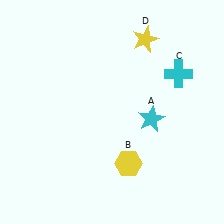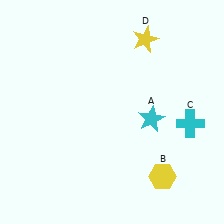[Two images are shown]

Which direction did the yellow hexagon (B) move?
The yellow hexagon (B) moved right.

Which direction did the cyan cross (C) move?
The cyan cross (C) moved down.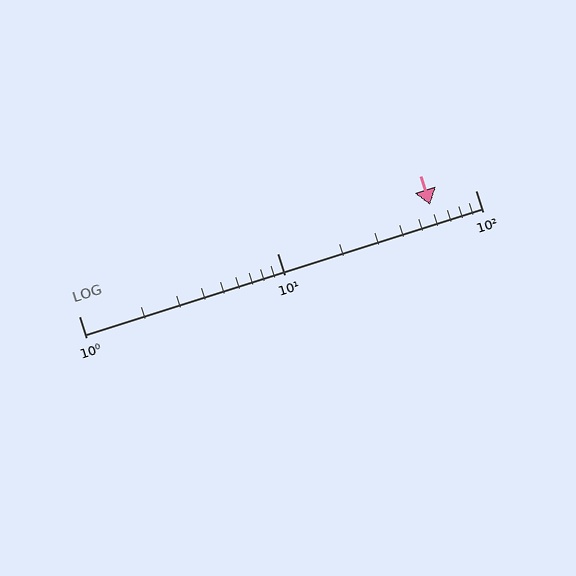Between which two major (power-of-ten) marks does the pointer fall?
The pointer is between 10 and 100.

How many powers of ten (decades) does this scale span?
The scale spans 2 decades, from 1 to 100.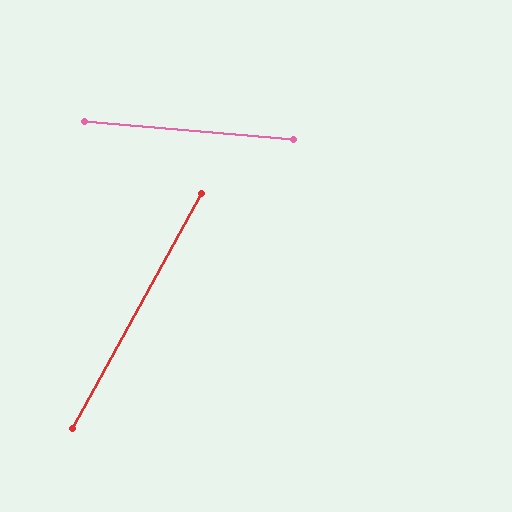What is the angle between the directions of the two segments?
Approximately 66 degrees.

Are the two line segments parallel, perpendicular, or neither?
Neither parallel nor perpendicular — they differ by about 66°.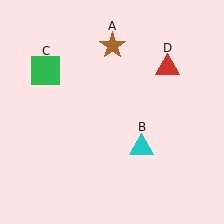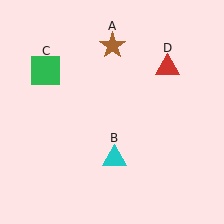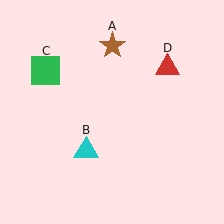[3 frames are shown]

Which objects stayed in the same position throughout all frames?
Brown star (object A) and green square (object C) and red triangle (object D) remained stationary.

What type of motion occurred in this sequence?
The cyan triangle (object B) rotated clockwise around the center of the scene.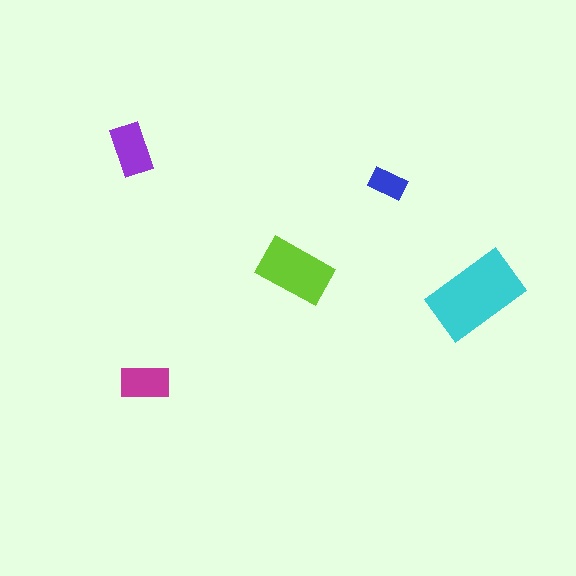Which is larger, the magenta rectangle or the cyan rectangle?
The cyan one.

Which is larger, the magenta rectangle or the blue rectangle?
The magenta one.